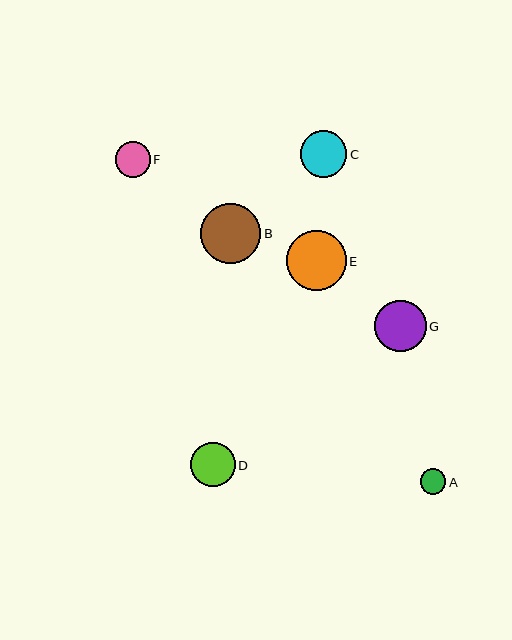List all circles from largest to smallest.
From largest to smallest: B, E, G, C, D, F, A.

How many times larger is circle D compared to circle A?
Circle D is approximately 1.7 times the size of circle A.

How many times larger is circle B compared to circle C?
Circle B is approximately 1.3 times the size of circle C.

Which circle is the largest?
Circle B is the largest with a size of approximately 60 pixels.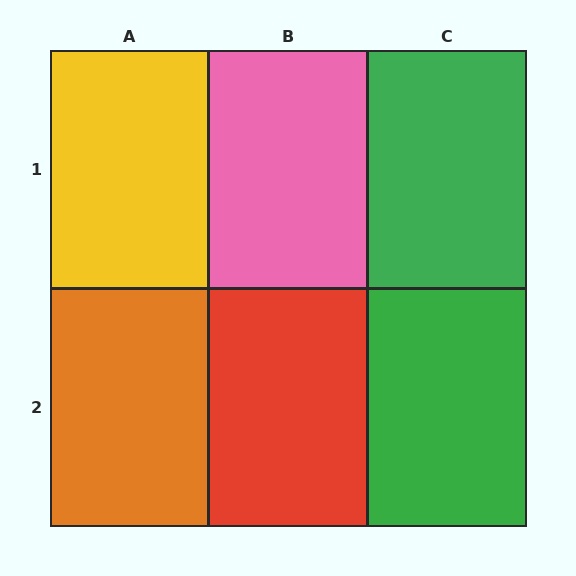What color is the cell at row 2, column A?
Orange.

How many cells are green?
2 cells are green.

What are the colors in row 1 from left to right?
Yellow, pink, green.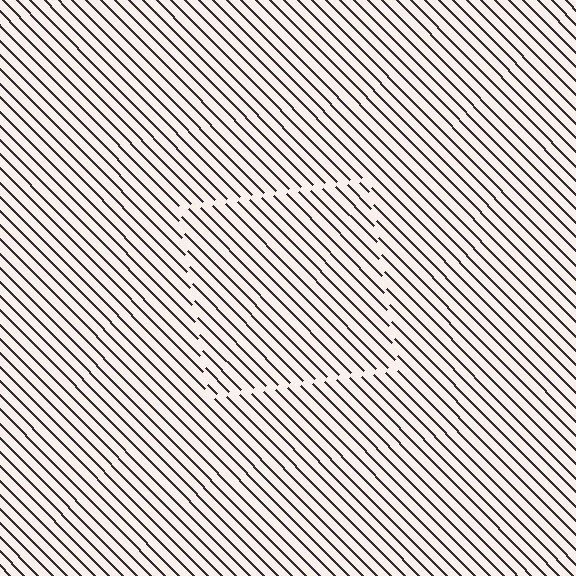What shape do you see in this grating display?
An illusory square. The interior of the shape contains the same grating, shifted by half a period — the contour is defined by the phase discontinuity where line-ends from the inner and outer gratings abut.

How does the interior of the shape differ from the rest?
The interior of the shape contains the same grating, shifted by half a period — the contour is defined by the phase discontinuity where line-ends from the inner and outer gratings abut.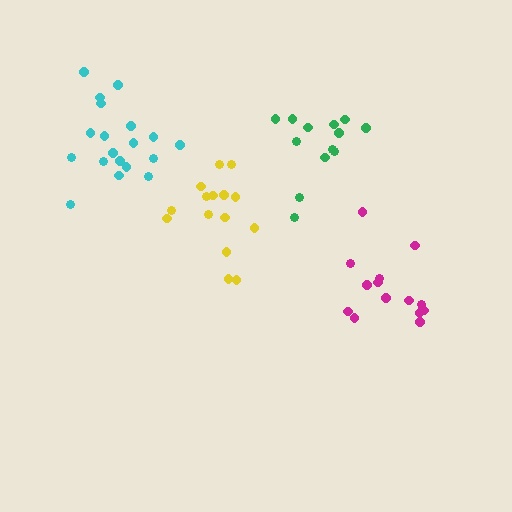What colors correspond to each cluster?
The clusters are colored: green, magenta, cyan, yellow.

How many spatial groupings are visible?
There are 4 spatial groupings.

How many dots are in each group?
Group 1: 13 dots, Group 2: 14 dots, Group 3: 19 dots, Group 4: 15 dots (61 total).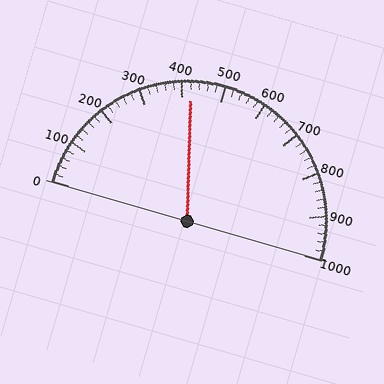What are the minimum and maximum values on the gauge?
The gauge ranges from 0 to 1000.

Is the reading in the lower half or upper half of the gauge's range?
The reading is in the lower half of the range (0 to 1000).